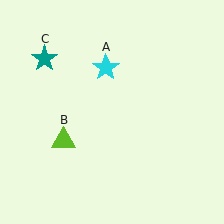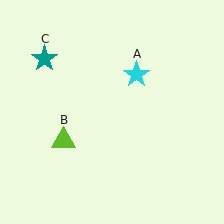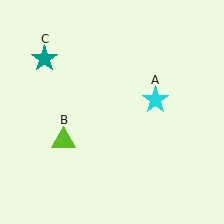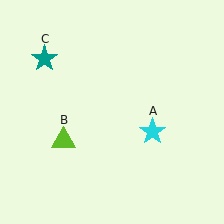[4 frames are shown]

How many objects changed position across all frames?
1 object changed position: cyan star (object A).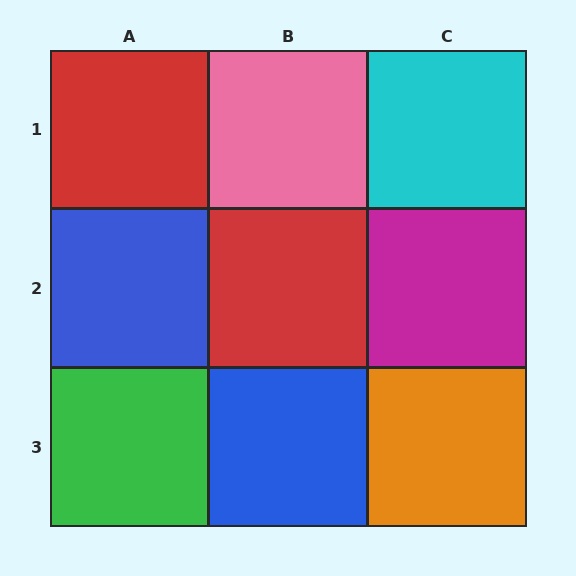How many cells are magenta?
1 cell is magenta.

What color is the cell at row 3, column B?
Blue.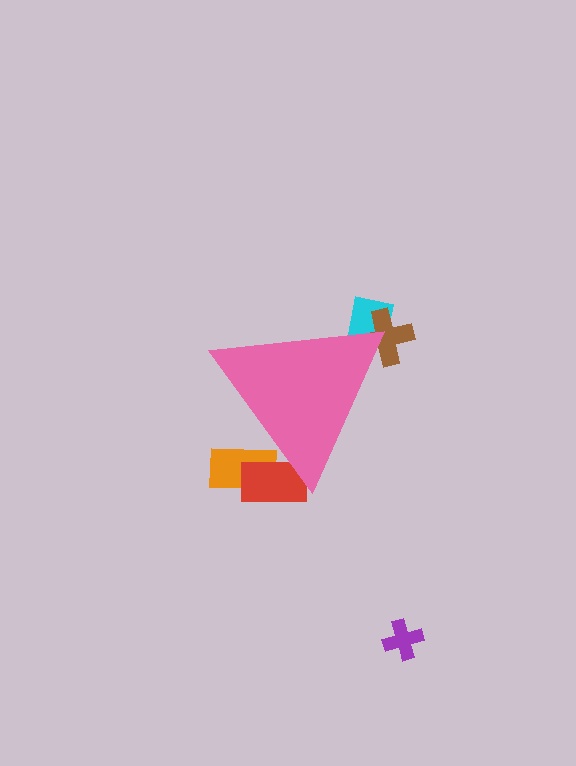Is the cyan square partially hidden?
Yes, the cyan square is partially hidden behind the pink triangle.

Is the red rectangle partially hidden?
Yes, the red rectangle is partially hidden behind the pink triangle.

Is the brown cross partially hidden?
Yes, the brown cross is partially hidden behind the pink triangle.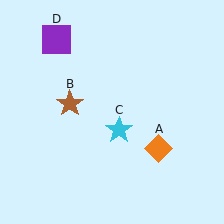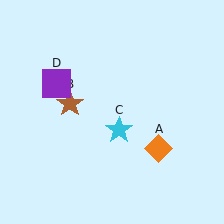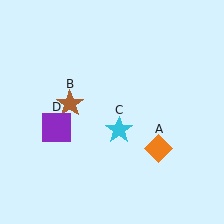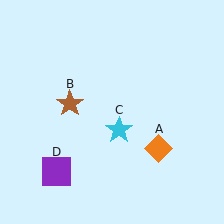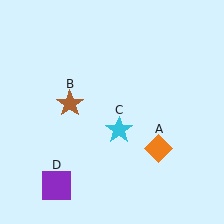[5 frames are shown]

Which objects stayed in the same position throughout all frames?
Orange diamond (object A) and brown star (object B) and cyan star (object C) remained stationary.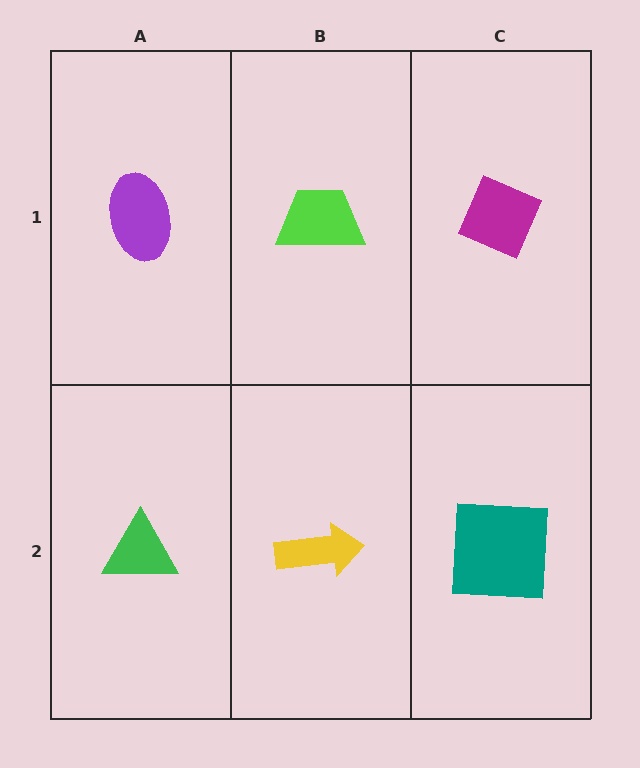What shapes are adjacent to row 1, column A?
A green triangle (row 2, column A), a lime trapezoid (row 1, column B).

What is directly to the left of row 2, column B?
A green triangle.